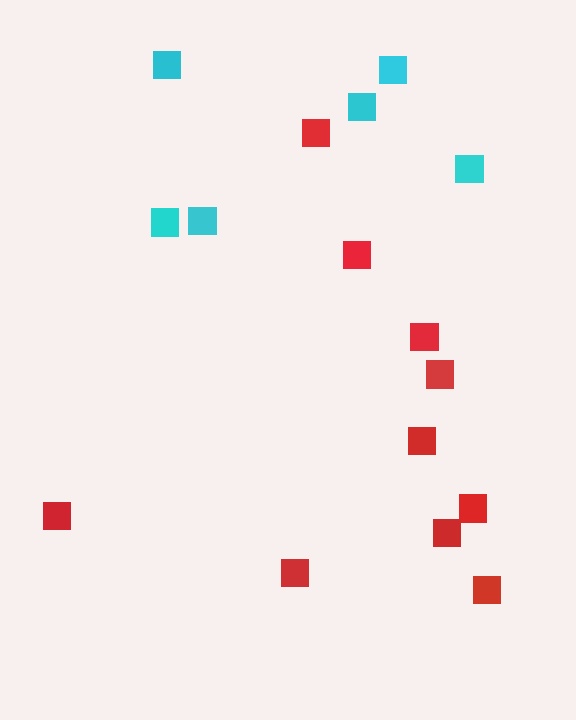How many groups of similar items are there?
There are 2 groups: one group of cyan squares (6) and one group of red squares (10).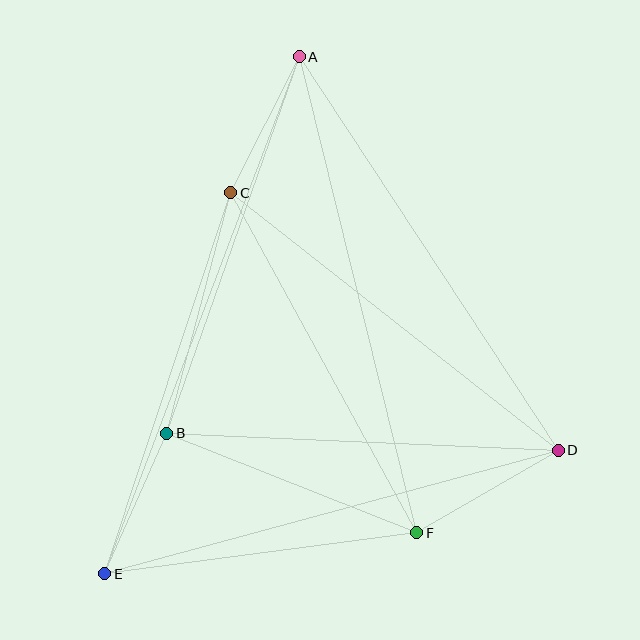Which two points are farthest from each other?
Points A and E are farthest from each other.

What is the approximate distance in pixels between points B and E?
The distance between B and E is approximately 154 pixels.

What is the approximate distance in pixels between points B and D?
The distance between B and D is approximately 392 pixels.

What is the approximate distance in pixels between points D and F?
The distance between D and F is approximately 164 pixels.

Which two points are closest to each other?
Points A and C are closest to each other.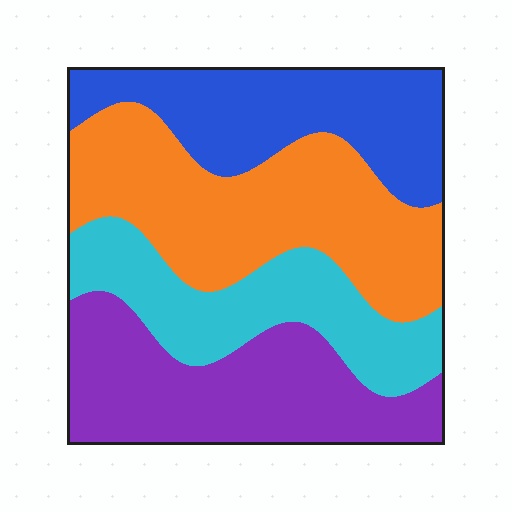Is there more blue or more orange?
Orange.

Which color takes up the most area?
Orange, at roughly 30%.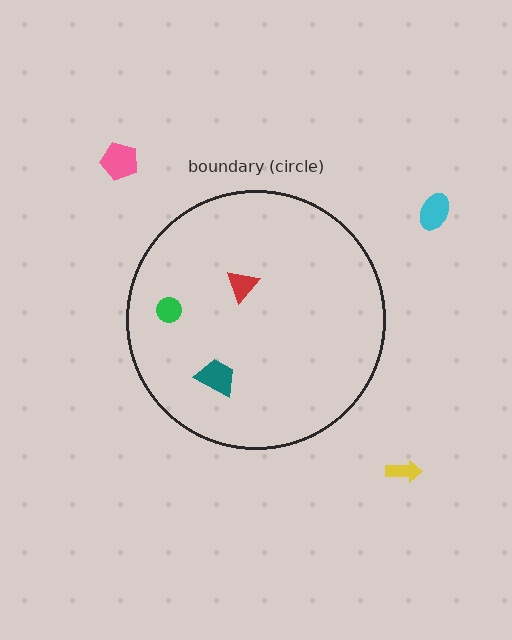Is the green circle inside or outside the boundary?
Inside.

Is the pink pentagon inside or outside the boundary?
Outside.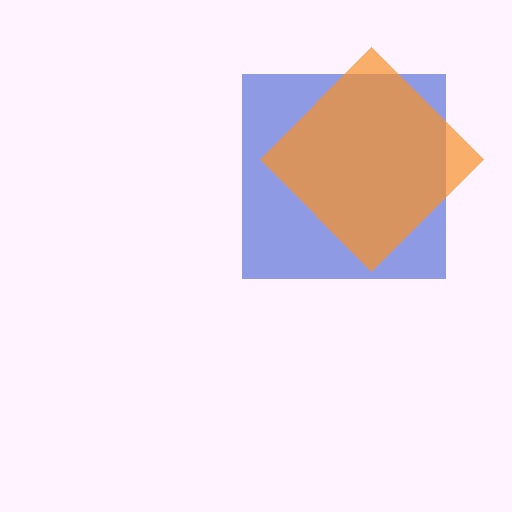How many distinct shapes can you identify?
There are 2 distinct shapes: a blue square, an orange diamond.